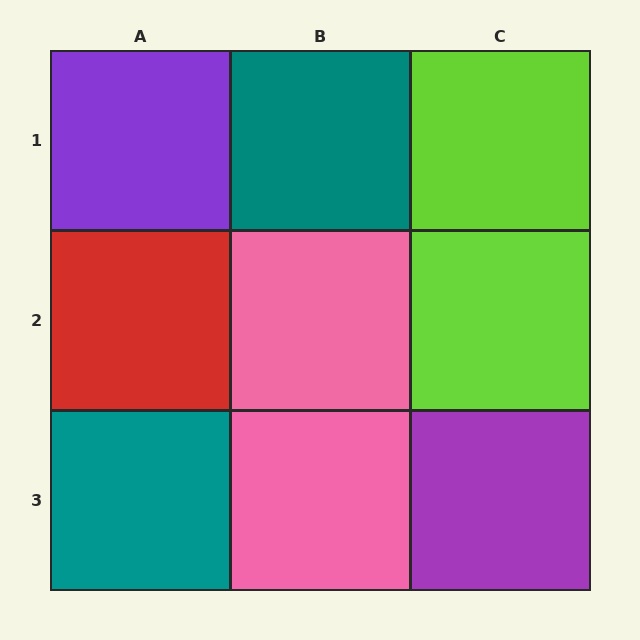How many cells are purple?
2 cells are purple.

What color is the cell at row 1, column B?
Teal.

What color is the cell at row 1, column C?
Lime.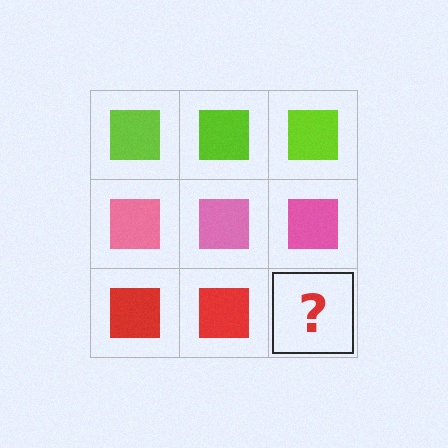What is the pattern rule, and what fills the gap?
The rule is that each row has a consistent color. The gap should be filled with a red square.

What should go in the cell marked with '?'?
The missing cell should contain a red square.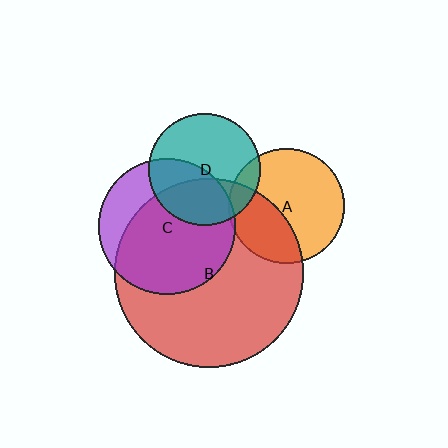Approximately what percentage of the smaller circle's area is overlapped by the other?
Approximately 70%.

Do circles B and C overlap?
Yes.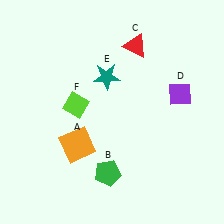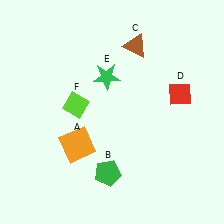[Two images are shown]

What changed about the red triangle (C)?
In Image 1, C is red. In Image 2, it changed to brown.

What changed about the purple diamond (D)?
In Image 1, D is purple. In Image 2, it changed to red.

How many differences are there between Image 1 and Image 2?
There are 3 differences between the two images.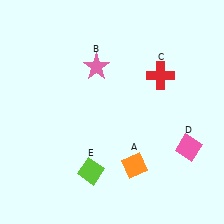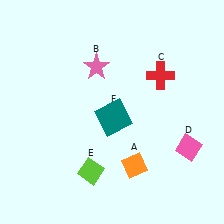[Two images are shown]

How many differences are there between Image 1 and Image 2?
There is 1 difference between the two images.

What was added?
A teal square (F) was added in Image 2.